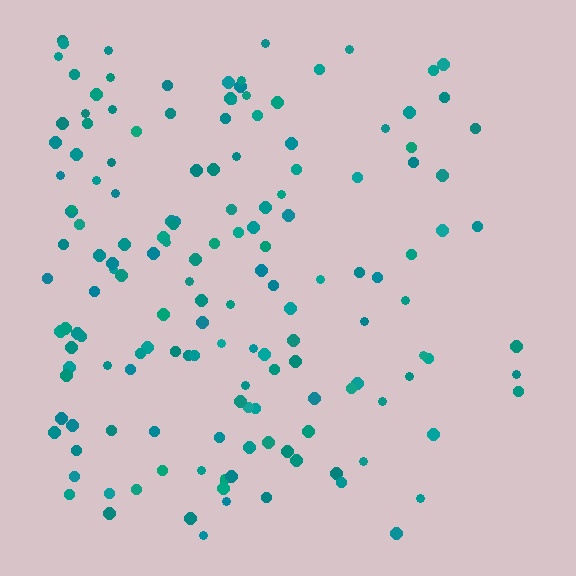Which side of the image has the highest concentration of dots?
The left.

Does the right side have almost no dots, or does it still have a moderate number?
Still a moderate number, just noticeably fewer than the left.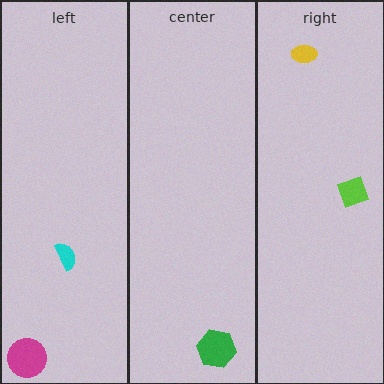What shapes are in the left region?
The cyan semicircle, the magenta circle.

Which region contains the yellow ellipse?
The right region.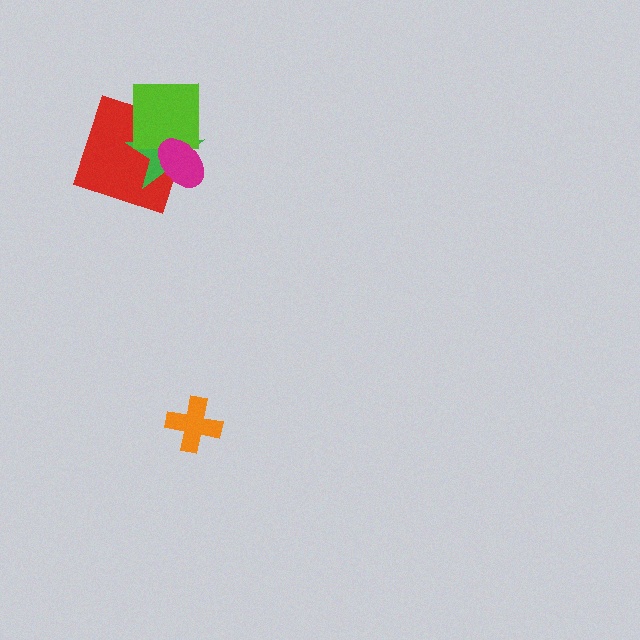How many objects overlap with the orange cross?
0 objects overlap with the orange cross.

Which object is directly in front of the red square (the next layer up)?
The green star is directly in front of the red square.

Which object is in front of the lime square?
The magenta ellipse is in front of the lime square.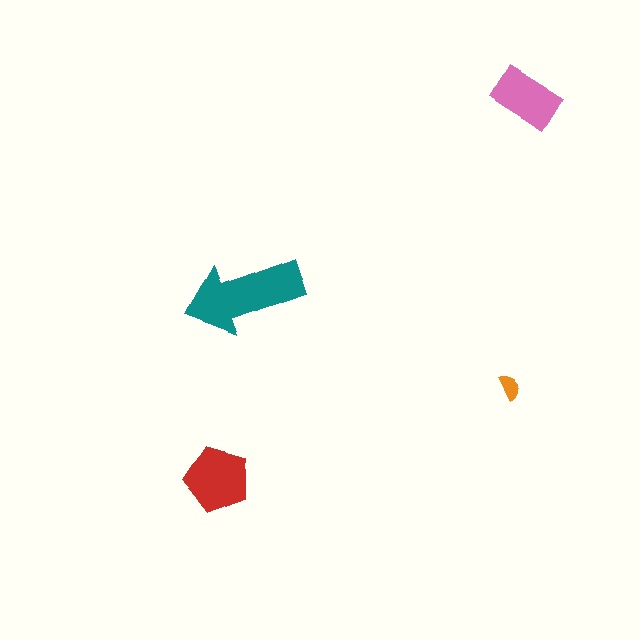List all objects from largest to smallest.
The teal arrow, the red pentagon, the pink rectangle, the orange semicircle.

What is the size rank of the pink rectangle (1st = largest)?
3rd.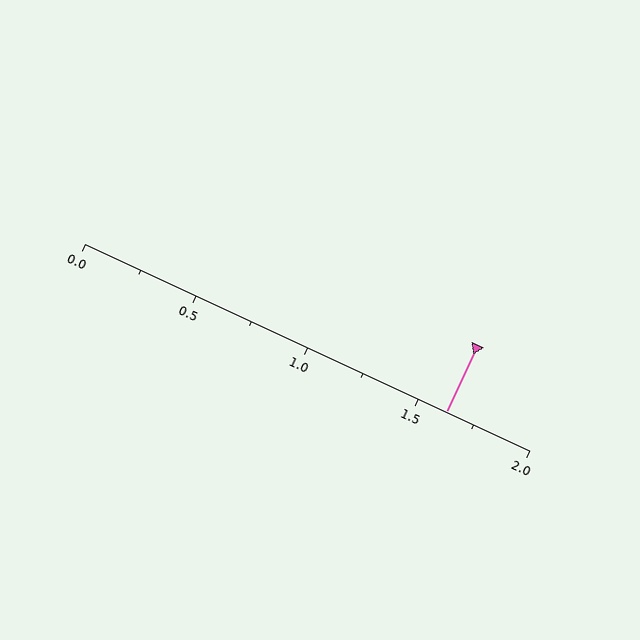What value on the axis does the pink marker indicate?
The marker indicates approximately 1.62.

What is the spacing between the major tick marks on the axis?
The major ticks are spaced 0.5 apart.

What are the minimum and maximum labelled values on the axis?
The axis runs from 0.0 to 2.0.